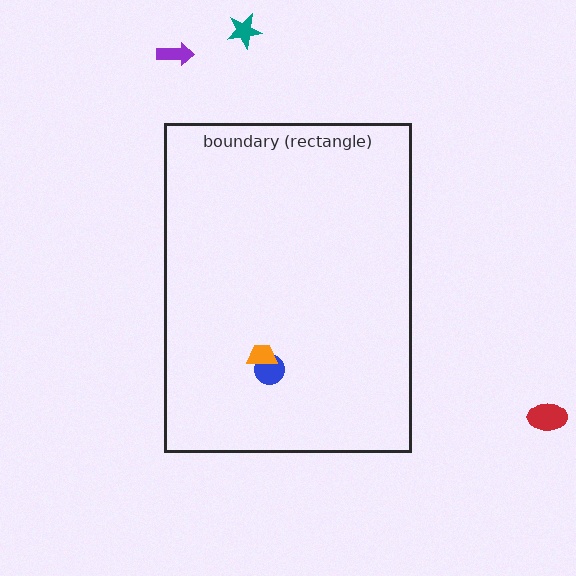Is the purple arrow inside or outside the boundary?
Outside.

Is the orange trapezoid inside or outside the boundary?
Inside.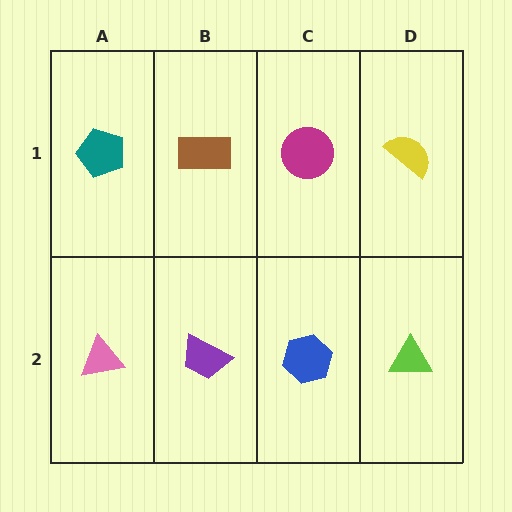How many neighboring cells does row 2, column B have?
3.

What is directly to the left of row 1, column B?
A teal pentagon.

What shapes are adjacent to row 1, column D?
A lime triangle (row 2, column D), a magenta circle (row 1, column C).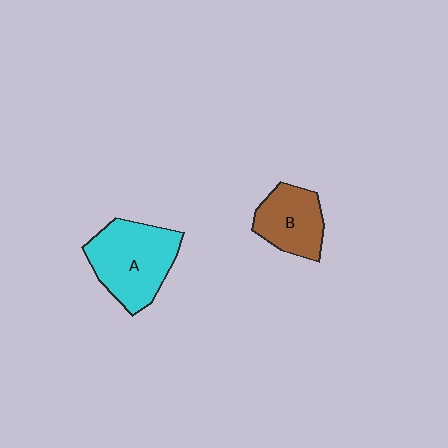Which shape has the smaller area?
Shape B (brown).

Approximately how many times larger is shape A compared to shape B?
Approximately 1.5 times.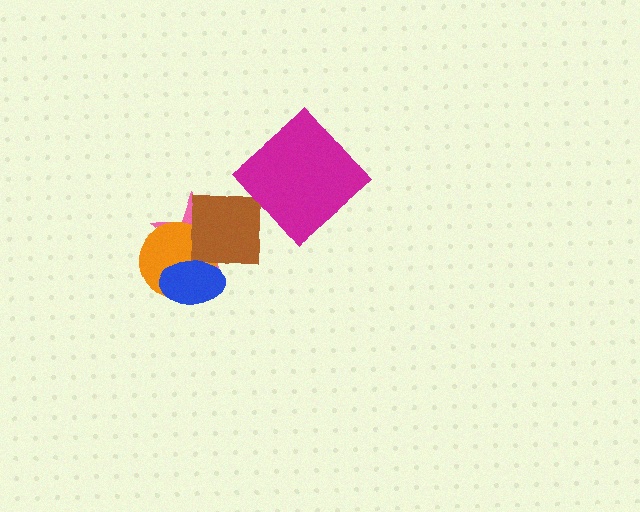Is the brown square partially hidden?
Yes, it is partially covered by another shape.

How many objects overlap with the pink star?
3 objects overlap with the pink star.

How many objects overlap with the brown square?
3 objects overlap with the brown square.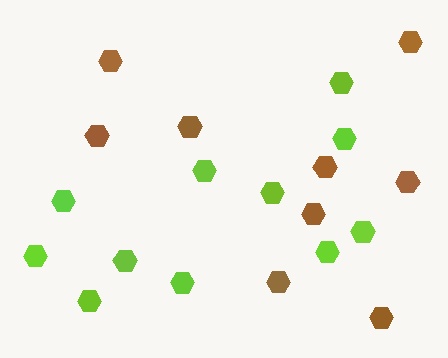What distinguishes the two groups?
There are 2 groups: one group of lime hexagons (11) and one group of brown hexagons (9).